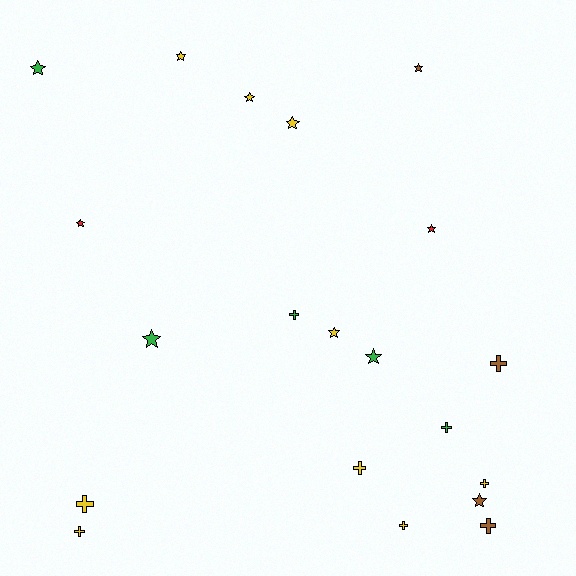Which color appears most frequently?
Yellow, with 9 objects.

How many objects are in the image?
There are 20 objects.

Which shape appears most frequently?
Star, with 11 objects.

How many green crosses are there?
There are 2 green crosses.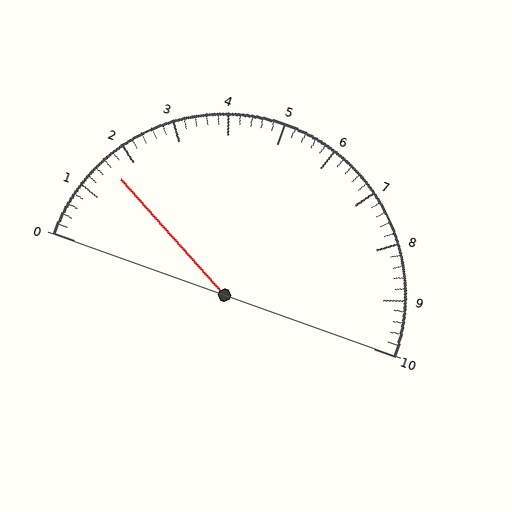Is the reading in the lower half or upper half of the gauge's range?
The reading is in the lower half of the range (0 to 10).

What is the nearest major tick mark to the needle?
The nearest major tick mark is 2.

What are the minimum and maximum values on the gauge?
The gauge ranges from 0 to 10.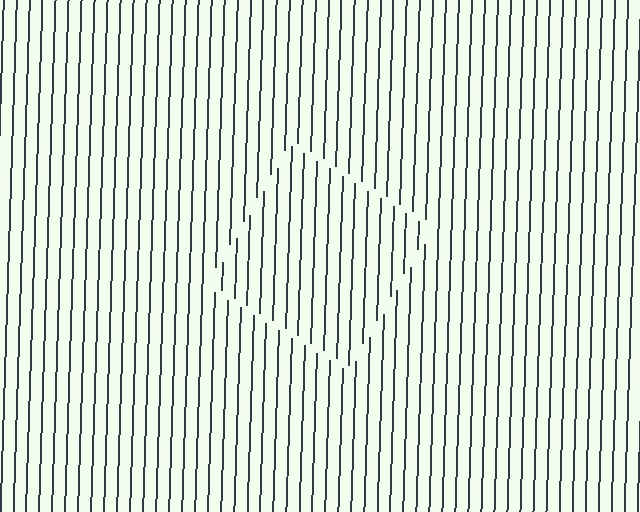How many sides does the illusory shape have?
4 sides — the line-ends trace a square.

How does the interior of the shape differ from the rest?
The interior of the shape contains the same grating, shifted by half a period — the contour is defined by the phase discontinuity where line-ends from the inner and outer gratings abut.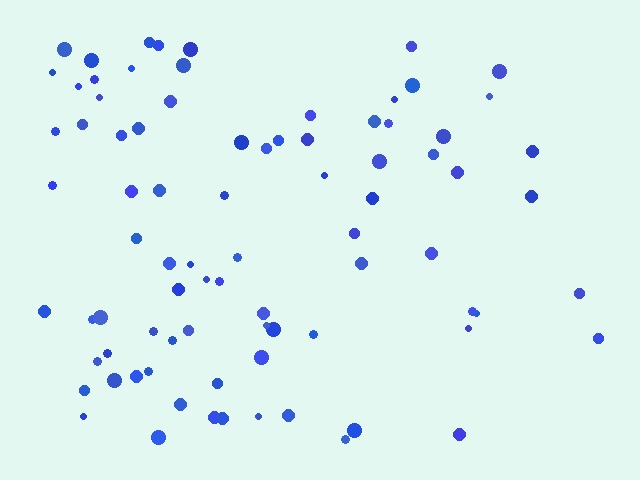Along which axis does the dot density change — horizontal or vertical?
Horizontal.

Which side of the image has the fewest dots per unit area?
The right.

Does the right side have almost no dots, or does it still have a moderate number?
Still a moderate number, just noticeably fewer than the left.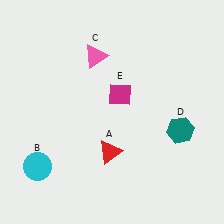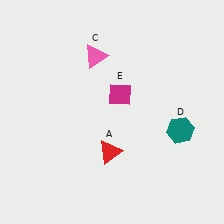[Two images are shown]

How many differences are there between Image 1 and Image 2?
There is 1 difference between the two images.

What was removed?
The cyan circle (B) was removed in Image 2.